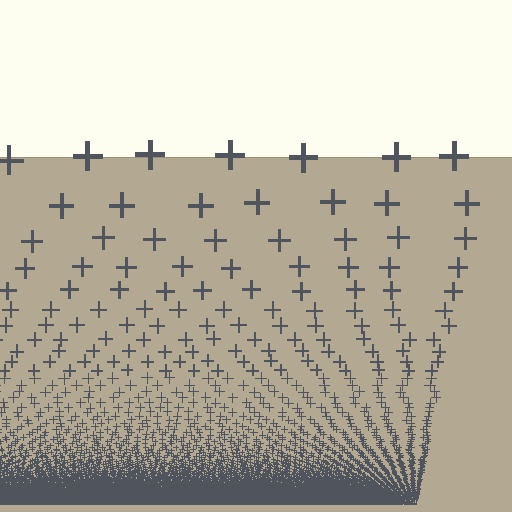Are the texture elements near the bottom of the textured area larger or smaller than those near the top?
Smaller. The gradient is inverted — elements near the bottom are smaller and denser.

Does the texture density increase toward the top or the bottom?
Density increases toward the bottom.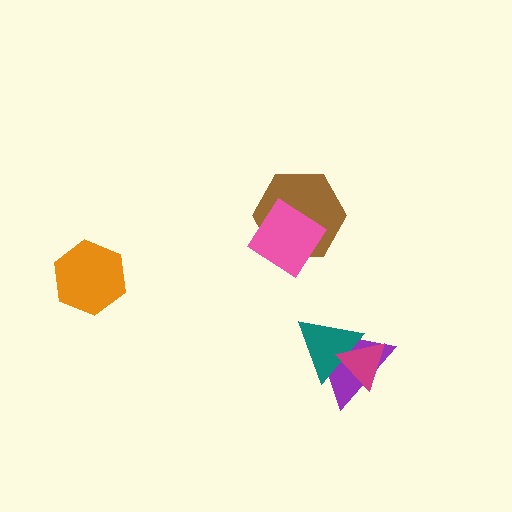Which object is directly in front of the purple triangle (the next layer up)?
The teal triangle is directly in front of the purple triangle.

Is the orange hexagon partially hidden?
No, no other shape covers it.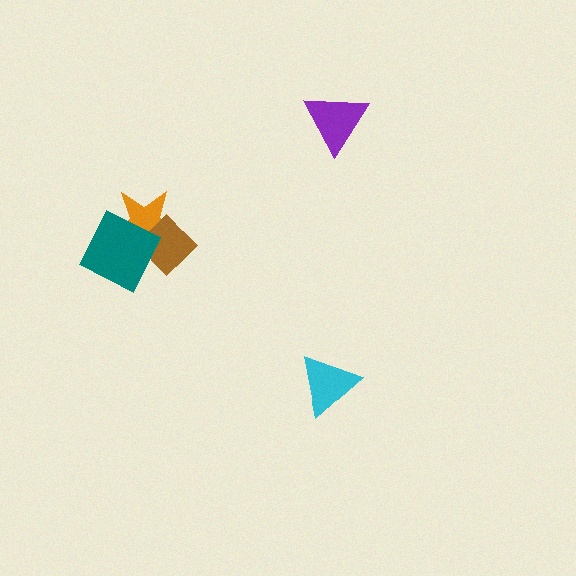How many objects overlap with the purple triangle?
0 objects overlap with the purple triangle.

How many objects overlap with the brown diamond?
2 objects overlap with the brown diamond.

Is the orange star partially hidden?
Yes, it is partially covered by another shape.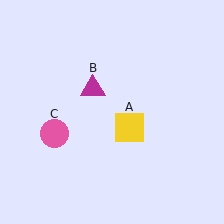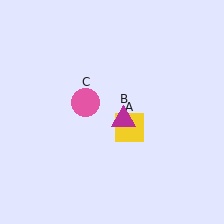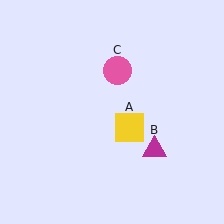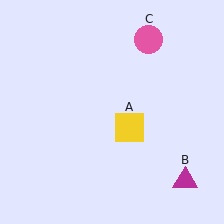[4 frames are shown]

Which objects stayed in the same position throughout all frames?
Yellow square (object A) remained stationary.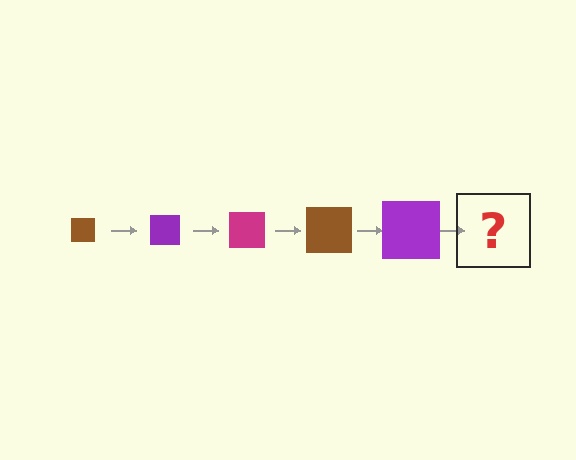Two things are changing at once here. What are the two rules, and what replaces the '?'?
The two rules are that the square grows larger each step and the color cycles through brown, purple, and magenta. The '?' should be a magenta square, larger than the previous one.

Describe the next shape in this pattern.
It should be a magenta square, larger than the previous one.